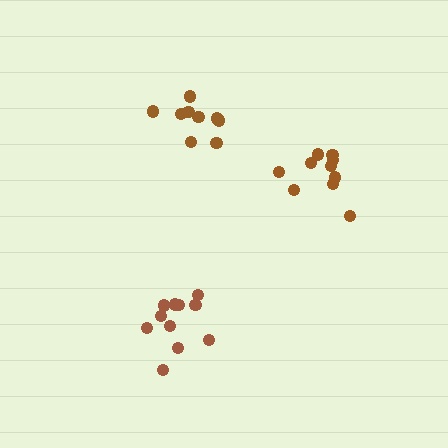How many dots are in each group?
Group 1: 10 dots, Group 2: 11 dots, Group 3: 9 dots (30 total).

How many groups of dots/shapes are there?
There are 3 groups.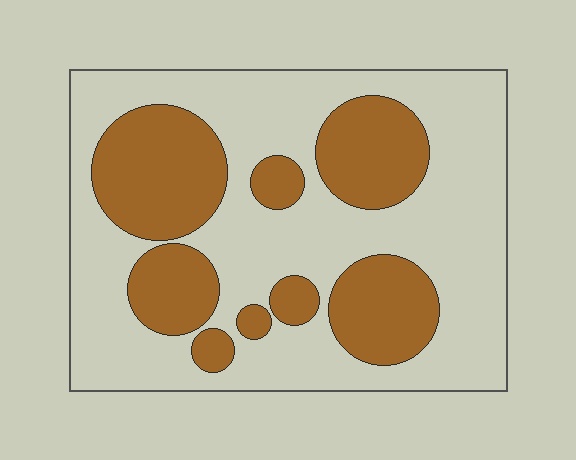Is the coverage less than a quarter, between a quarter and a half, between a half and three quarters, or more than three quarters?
Between a quarter and a half.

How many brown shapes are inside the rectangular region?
8.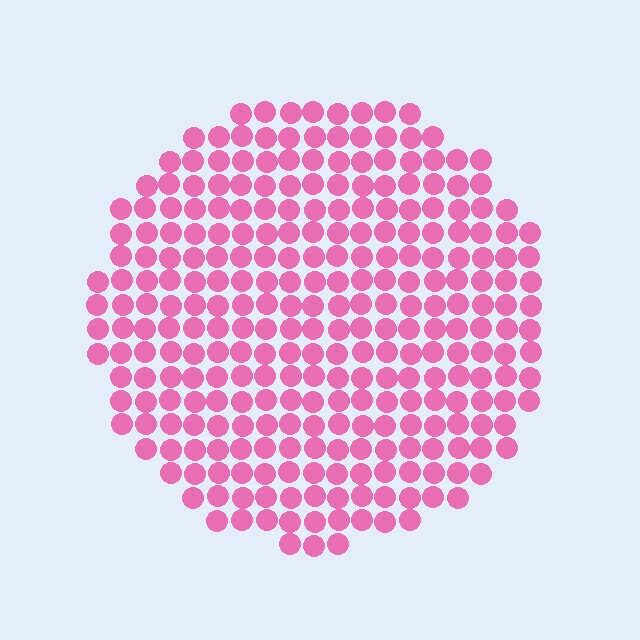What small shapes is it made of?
It is made of small circles.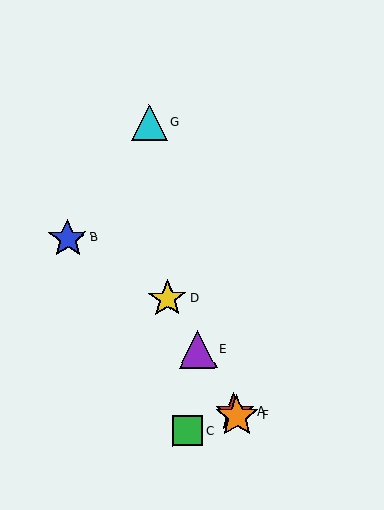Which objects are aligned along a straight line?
Objects A, D, E, F are aligned along a straight line.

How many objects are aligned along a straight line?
4 objects (A, D, E, F) are aligned along a straight line.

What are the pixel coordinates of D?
Object D is at (167, 299).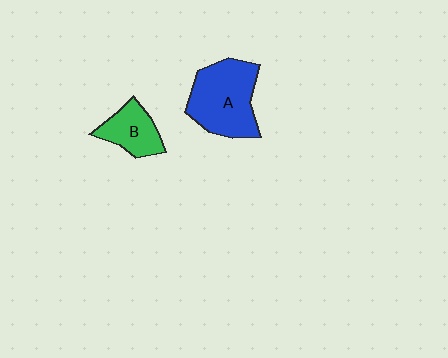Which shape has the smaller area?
Shape B (green).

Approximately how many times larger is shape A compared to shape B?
Approximately 1.9 times.